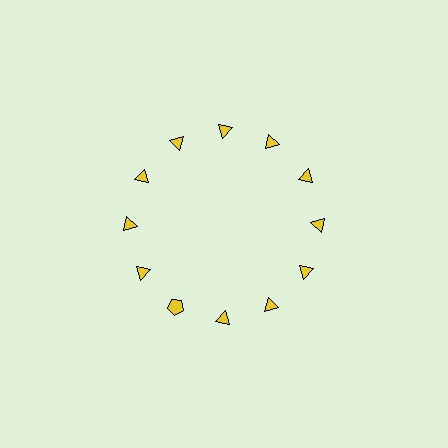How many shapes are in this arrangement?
There are 12 shapes arranged in a ring pattern.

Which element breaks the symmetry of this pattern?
The yellow pentagon at roughly the 7 o'clock position breaks the symmetry. All other shapes are yellow triangles.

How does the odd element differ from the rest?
It has a different shape: pentagon instead of triangle.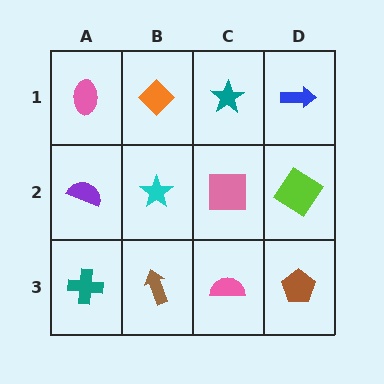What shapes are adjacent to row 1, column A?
A purple semicircle (row 2, column A), an orange diamond (row 1, column B).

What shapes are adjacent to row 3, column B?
A cyan star (row 2, column B), a teal cross (row 3, column A), a pink semicircle (row 3, column C).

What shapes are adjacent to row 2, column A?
A pink ellipse (row 1, column A), a teal cross (row 3, column A), a cyan star (row 2, column B).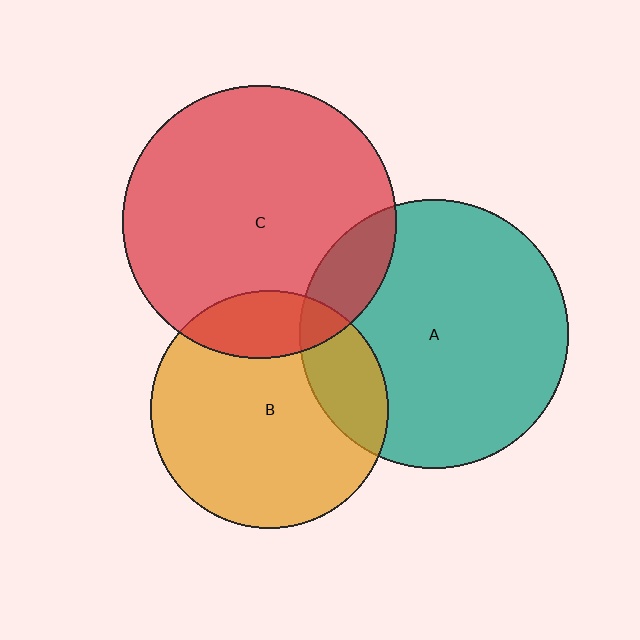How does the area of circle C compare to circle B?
Approximately 1.3 times.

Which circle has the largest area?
Circle C (red).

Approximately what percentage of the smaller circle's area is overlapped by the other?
Approximately 20%.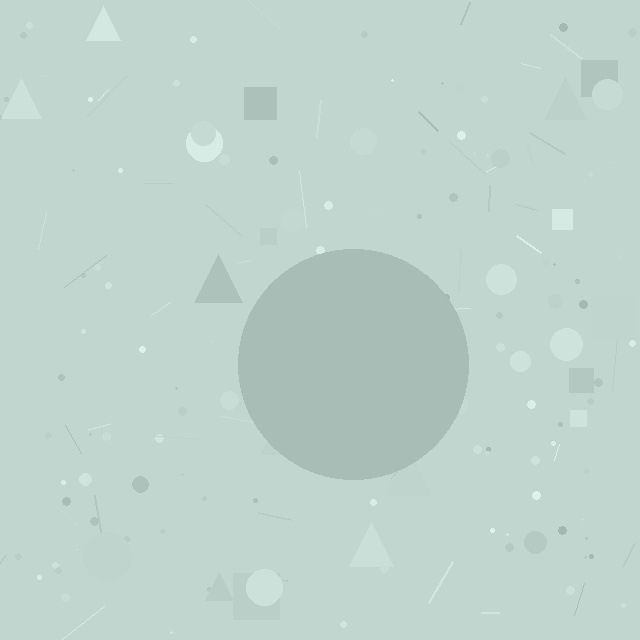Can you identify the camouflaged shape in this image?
The camouflaged shape is a circle.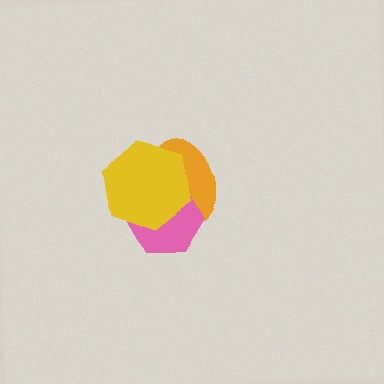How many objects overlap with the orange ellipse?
2 objects overlap with the orange ellipse.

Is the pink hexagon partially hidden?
Yes, it is partially covered by another shape.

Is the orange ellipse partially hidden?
Yes, it is partially covered by another shape.